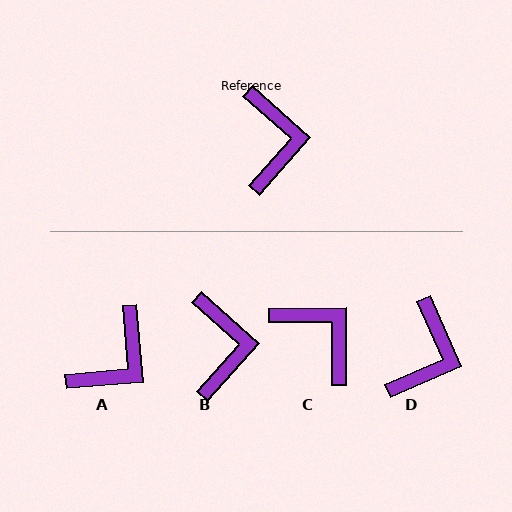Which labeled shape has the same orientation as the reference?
B.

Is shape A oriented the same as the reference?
No, it is off by about 43 degrees.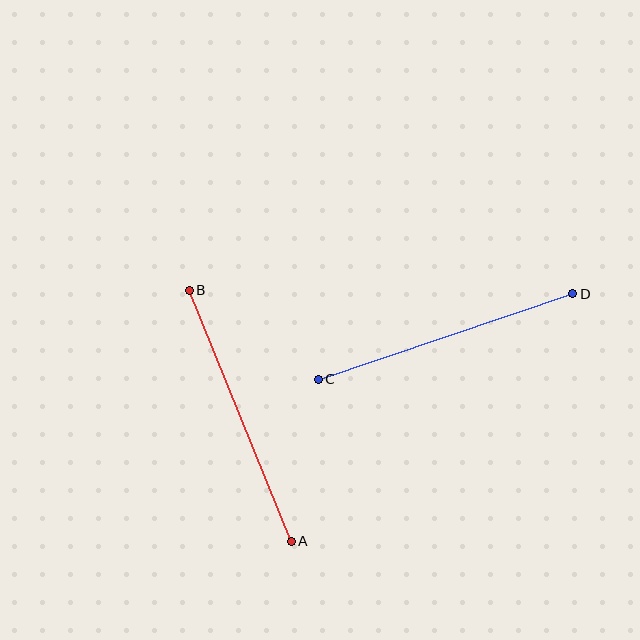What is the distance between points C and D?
The distance is approximately 268 pixels.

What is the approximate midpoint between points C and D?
The midpoint is at approximately (445, 336) pixels.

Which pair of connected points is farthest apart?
Points A and B are farthest apart.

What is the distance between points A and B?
The distance is approximately 271 pixels.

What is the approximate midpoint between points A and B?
The midpoint is at approximately (240, 416) pixels.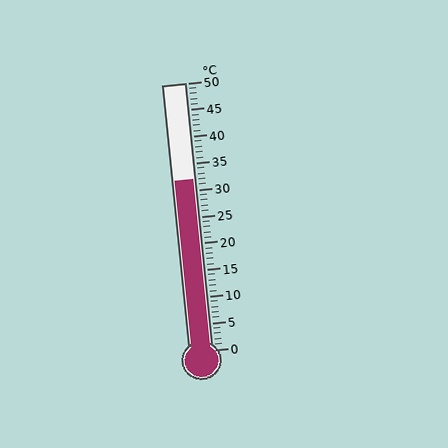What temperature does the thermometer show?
The thermometer shows approximately 32°C.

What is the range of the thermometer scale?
The thermometer scale ranges from 0°C to 50°C.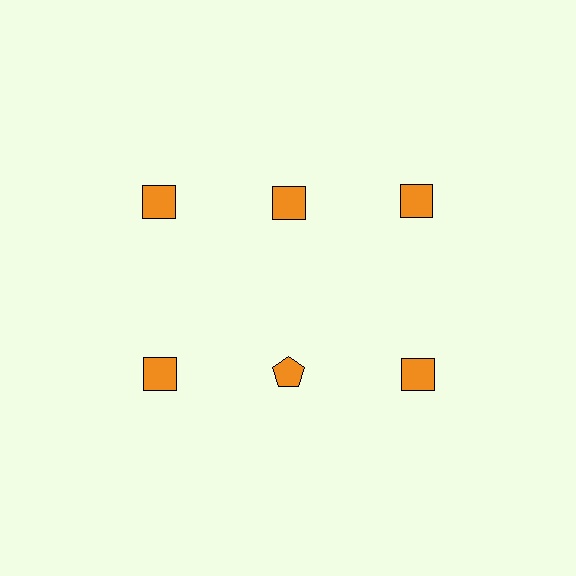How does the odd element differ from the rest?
It has a different shape: pentagon instead of square.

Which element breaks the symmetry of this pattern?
The orange pentagon in the second row, second from left column breaks the symmetry. All other shapes are orange squares.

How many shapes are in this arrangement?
There are 6 shapes arranged in a grid pattern.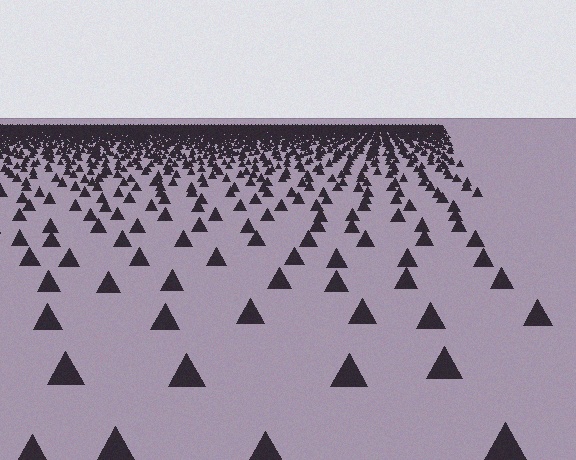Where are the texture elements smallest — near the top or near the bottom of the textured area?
Near the top.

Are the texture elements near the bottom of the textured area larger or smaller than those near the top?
Larger. Near the bottom, elements are closer to the viewer and appear at a bigger on-screen size.